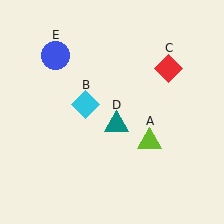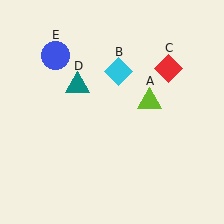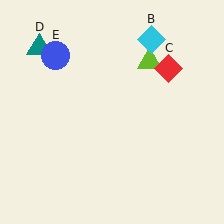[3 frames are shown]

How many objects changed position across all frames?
3 objects changed position: lime triangle (object A), cyan diamond (object B), teal triangle (object D).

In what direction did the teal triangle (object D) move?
The teal triangle (object D) moved up and to the left.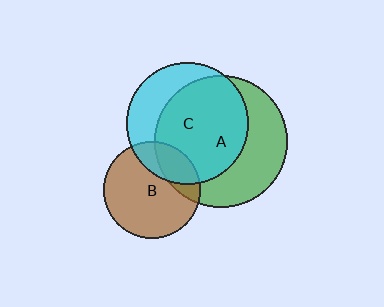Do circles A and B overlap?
Yes.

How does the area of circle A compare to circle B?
Approximately 1.8 times.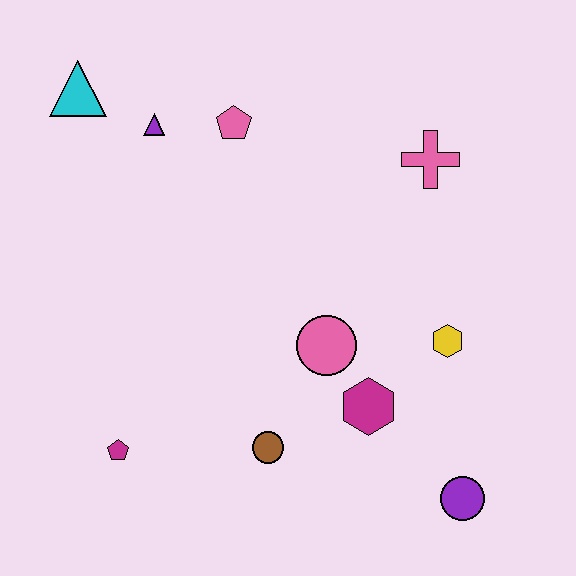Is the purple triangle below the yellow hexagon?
No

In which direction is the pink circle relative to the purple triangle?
The pink circle is below the purple triangle.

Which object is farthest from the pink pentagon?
The purple circle is farthest from the pink pentagon.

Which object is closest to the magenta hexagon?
The pink circle is closest to the magenta hexagon.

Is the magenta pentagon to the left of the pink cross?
Yes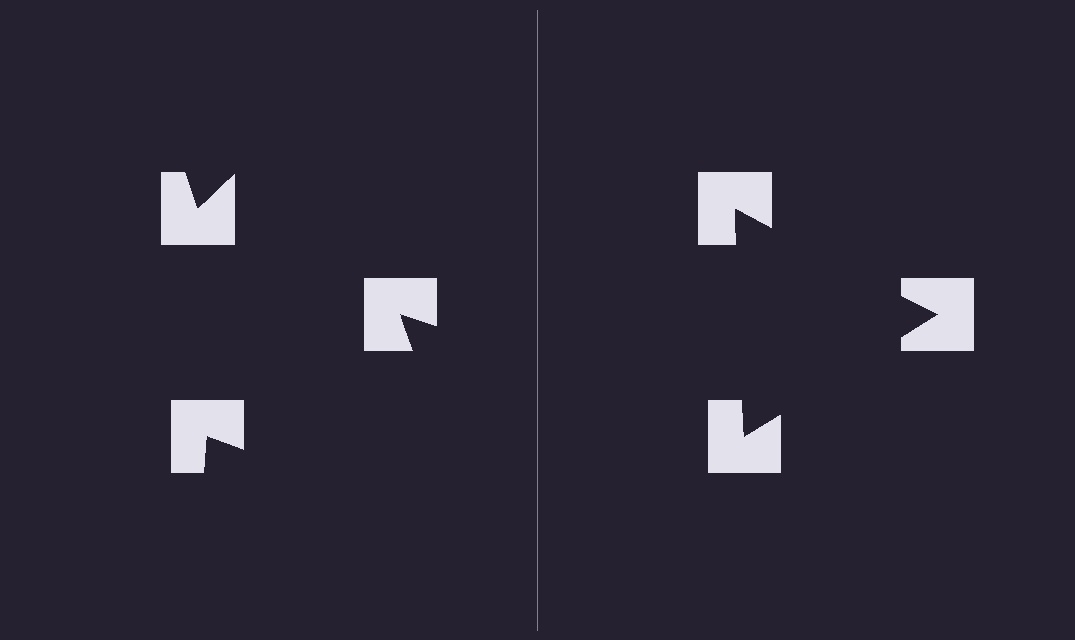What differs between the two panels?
The notched squares are positioned identically on both sides; only the wedge orientations differ. On the right they align to a triangle; on the left they are misaligned.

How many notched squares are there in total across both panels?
6 — 3 on each side.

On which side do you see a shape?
An illusory triangle appears on the right side. On the left side the wedge cuts are rotated, so no coherent shape forms.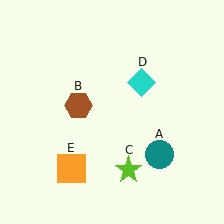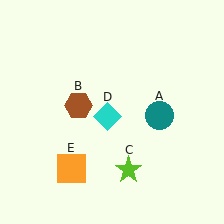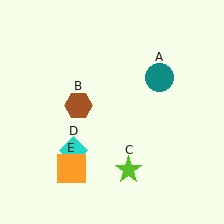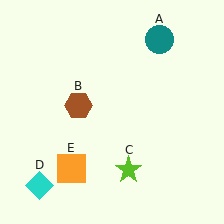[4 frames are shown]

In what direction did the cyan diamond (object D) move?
The cyan diamond (object D) moved down and to the left.